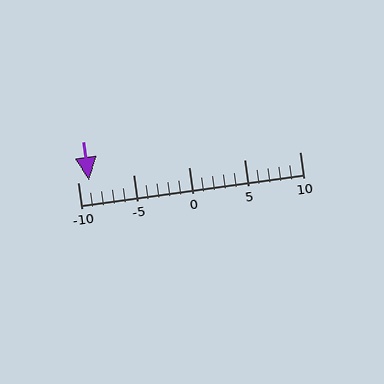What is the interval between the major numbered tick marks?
The major tick marks are spaced 5 units apart.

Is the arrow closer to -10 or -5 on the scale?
The arrow is closer to -10.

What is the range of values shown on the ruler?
The ruler shows values from -10 to 10.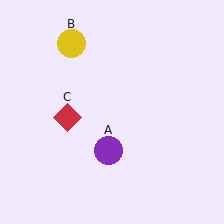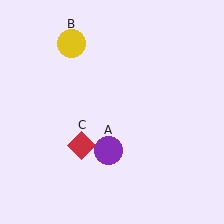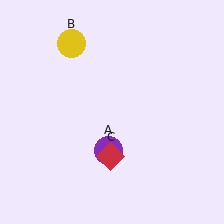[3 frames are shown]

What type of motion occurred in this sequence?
The red diamond (object C) rotated counterclockwise around the center of the scene.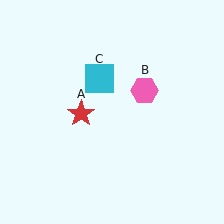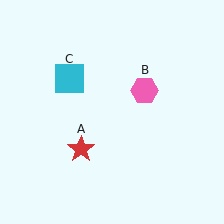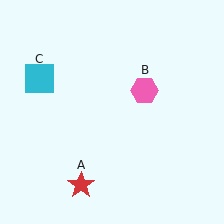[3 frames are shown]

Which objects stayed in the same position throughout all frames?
Pink hexagon (object B) remained stationary.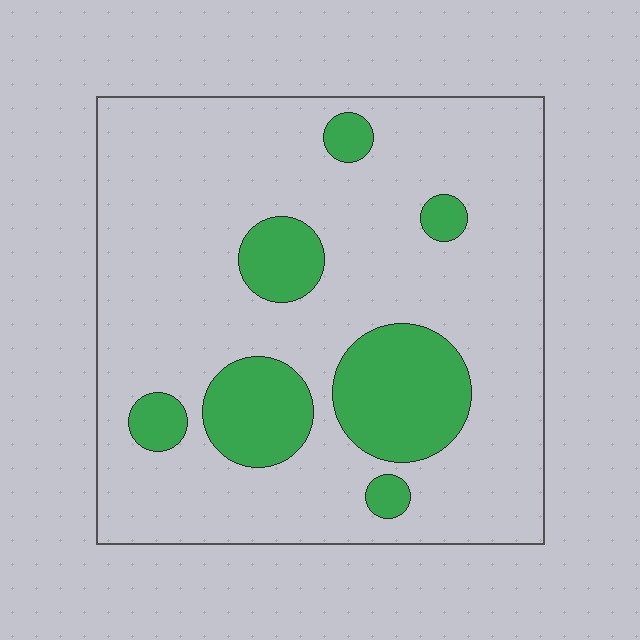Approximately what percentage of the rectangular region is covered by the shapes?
Approximately 20%.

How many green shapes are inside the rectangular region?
7.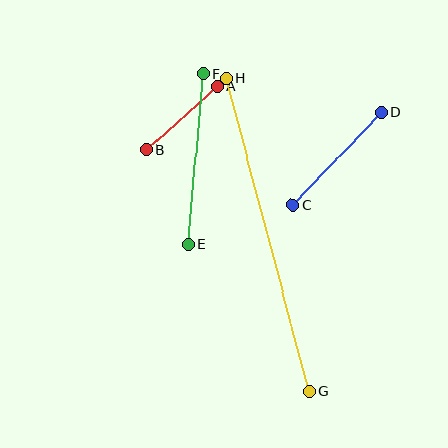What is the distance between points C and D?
The distance is approximately 128 pixels.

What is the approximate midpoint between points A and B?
The midpoint is at approximately (181, 118) pixels.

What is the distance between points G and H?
The distance is approximately 323 pixels.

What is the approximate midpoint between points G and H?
The midpoint is at approximately (268, 234) pixels.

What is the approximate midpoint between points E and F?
The midpoint is at approximately (196, 159) pixels.